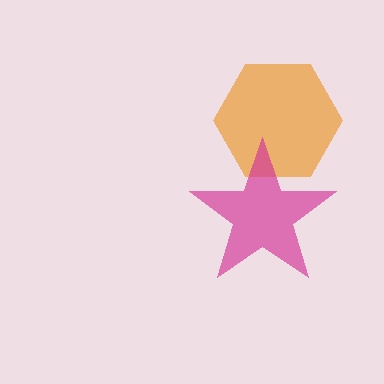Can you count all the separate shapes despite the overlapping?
Yes, there are 2 separate shapes.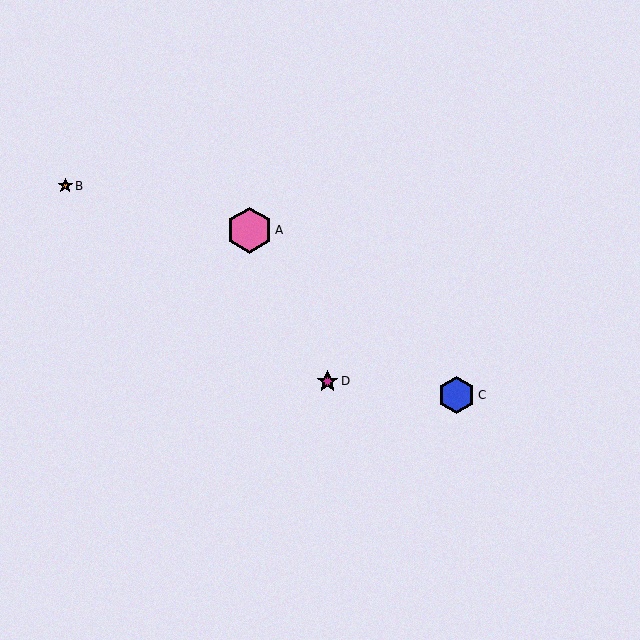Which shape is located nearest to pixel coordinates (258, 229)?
The pink hexagon (labeled A) at (249, 230) is nearest to that location.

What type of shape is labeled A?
Shape A is a pink hexagon.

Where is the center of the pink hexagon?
The center of the pink hexagon is at (249, 230).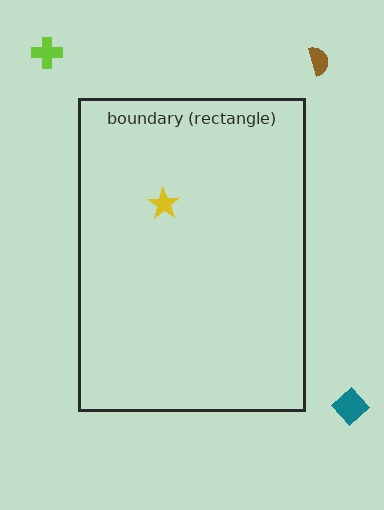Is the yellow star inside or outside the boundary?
Inside.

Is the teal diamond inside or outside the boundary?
Outside.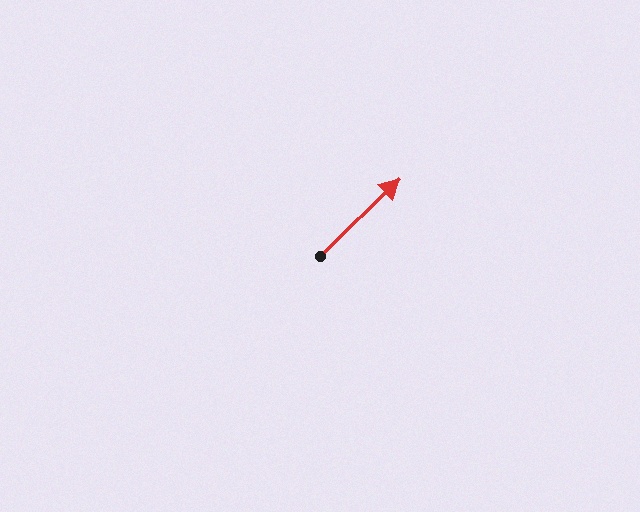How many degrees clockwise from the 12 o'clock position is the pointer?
Approximately 46 degrees.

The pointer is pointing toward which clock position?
Roughly 2 o'clock.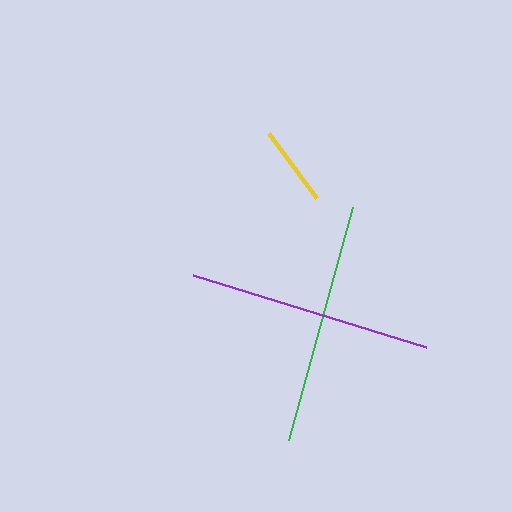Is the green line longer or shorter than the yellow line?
The green line is longer than the yellow line.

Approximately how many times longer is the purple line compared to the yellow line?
The purple line is approximately 3.0 times the length of the yellow line.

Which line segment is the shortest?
The yellow line is the shortest at approximately 81 pixels.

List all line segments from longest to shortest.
From longest to shortest: purple, green, yellow.